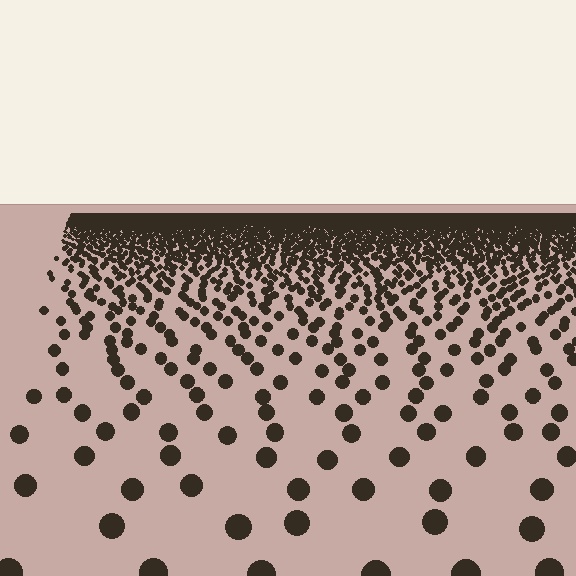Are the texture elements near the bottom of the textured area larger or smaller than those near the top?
Larger. Near the bottom, elements are closer to the viewer and appear at a bigger on-screen size.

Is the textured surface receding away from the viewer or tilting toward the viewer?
The surface is receding away from the viewer. Texture elements get smaller and denser toward the top.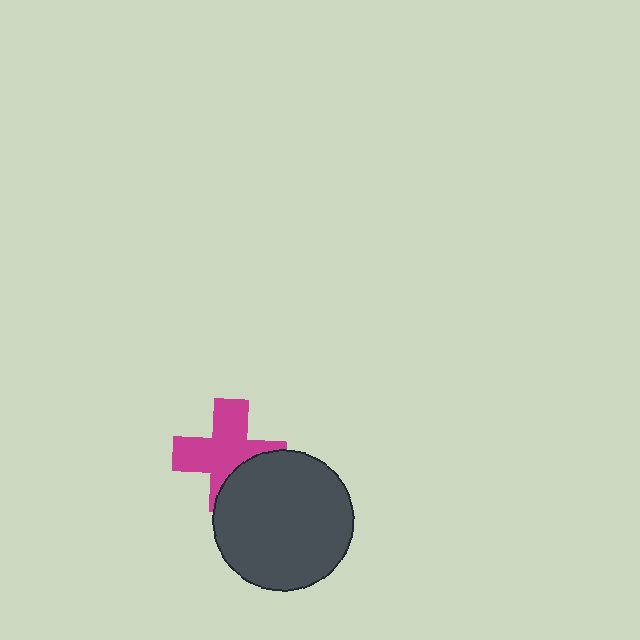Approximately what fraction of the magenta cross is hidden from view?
Roughly 31% of the magenta cross is hidden behind the dark gray circle.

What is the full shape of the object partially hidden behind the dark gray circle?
The partially hidden object is a magenta cross.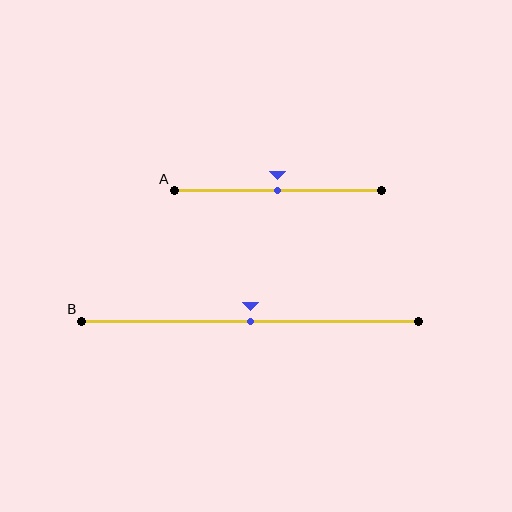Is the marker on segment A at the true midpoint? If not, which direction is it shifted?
Yes, the marker on segment A is at the true midpoint.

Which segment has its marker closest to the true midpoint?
Segment A has its marker closest to the true midpoint.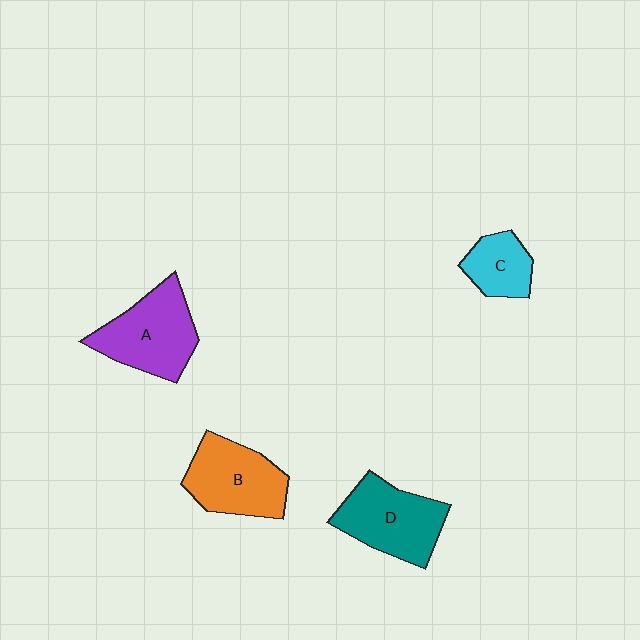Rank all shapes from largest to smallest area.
From largest to smallest: A (purple), D (teal), B (orange), C (cyan).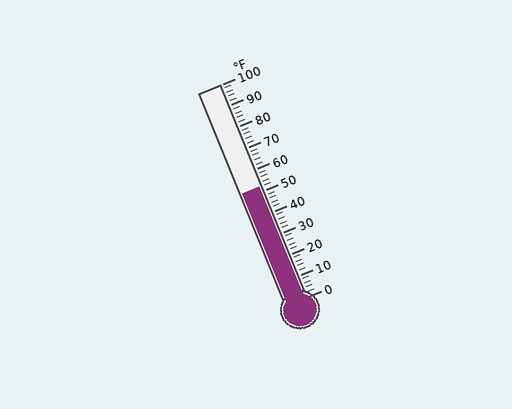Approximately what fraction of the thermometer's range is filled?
The thermometer is filled to approximately 50% of its range.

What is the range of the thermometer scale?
The thermometer scale ranges from 0°F to 100°F.